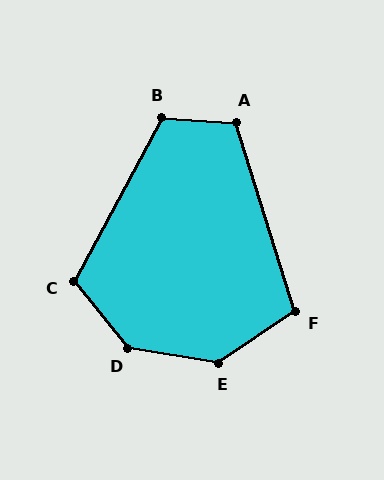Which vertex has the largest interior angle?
D, at approximately 139 degrees.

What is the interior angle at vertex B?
Approximately 115 degrees (obtuse).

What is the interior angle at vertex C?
Approximately 112 degrees (obtuse).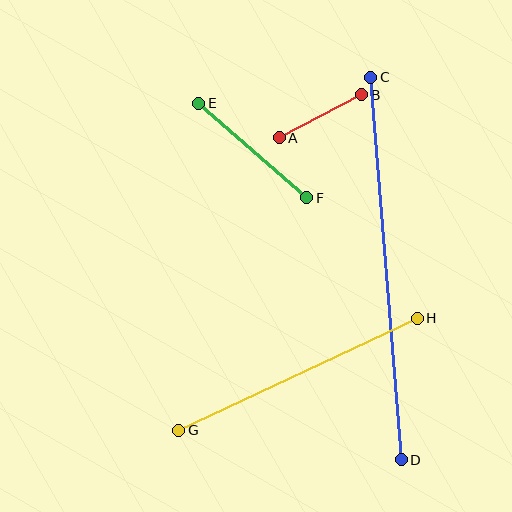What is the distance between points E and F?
The distance is approximately 144 pixels.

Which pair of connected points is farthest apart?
Points C and D are farthest apart.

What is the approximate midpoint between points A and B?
The midpoint is at approximately (320, 116) pixels.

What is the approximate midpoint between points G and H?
The midpoint is at approximately (298, 374) pixels.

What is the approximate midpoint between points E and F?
The midpoint is at approximately (253, 150) pixels.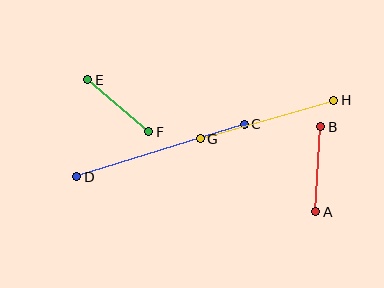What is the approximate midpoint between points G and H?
The midpoint is at approximately (267, 119) pixels.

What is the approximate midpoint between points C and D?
The midpoint is at approximately (160, 151) pixels.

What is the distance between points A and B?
The distance is approximately 85 pixels.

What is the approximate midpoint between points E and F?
The midpoint is at approximately (118, 106) pixels.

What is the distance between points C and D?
The distance is approximately 175 pixels.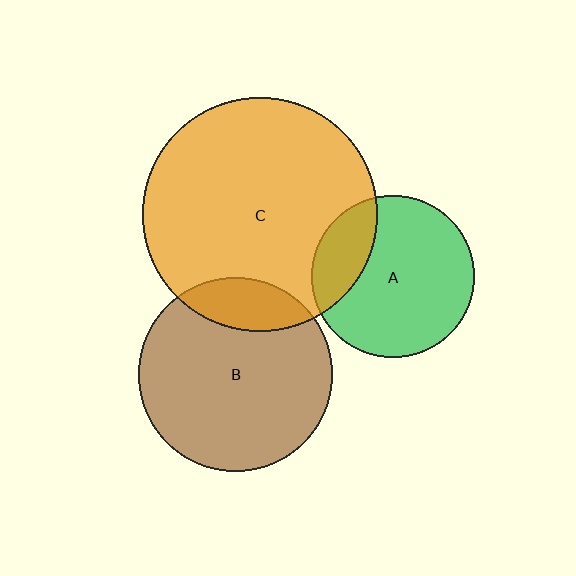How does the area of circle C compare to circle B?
Approximately 1.5 times.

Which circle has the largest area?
Circle C (orange).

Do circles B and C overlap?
Yes.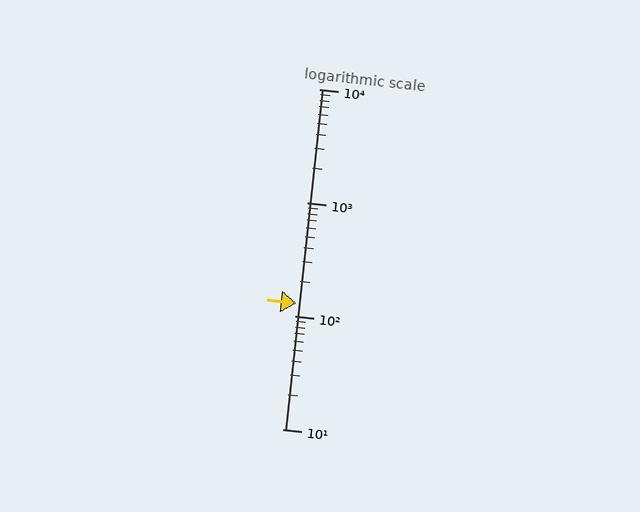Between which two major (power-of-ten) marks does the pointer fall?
The pointer is between 100 and 1000.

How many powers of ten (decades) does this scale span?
The scale spans 3 decades, from 10 to 10000.